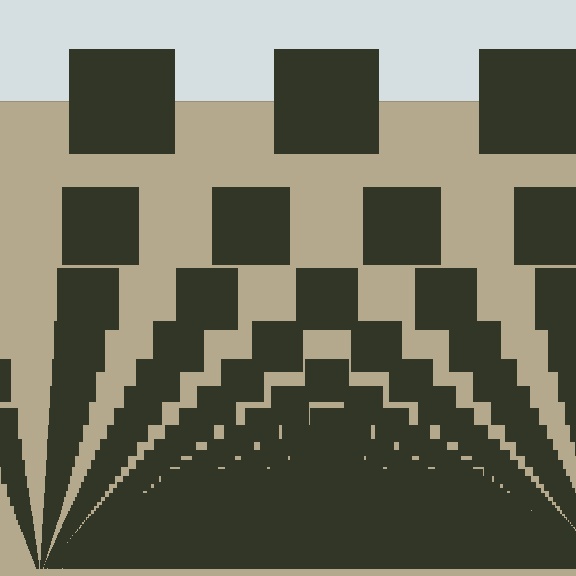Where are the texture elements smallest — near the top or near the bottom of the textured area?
Near the bottom.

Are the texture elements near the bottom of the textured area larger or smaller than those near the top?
Smaller. The gradient is inverted — elements near the bottom are smaller and denser.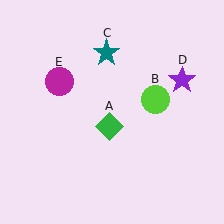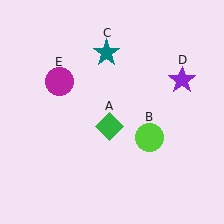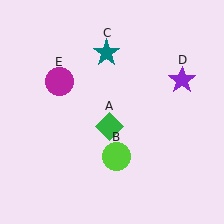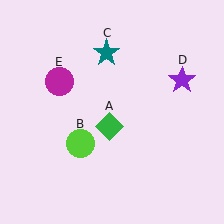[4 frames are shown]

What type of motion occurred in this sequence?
The lime circle (object B) rotated clockwise around the center of the scene.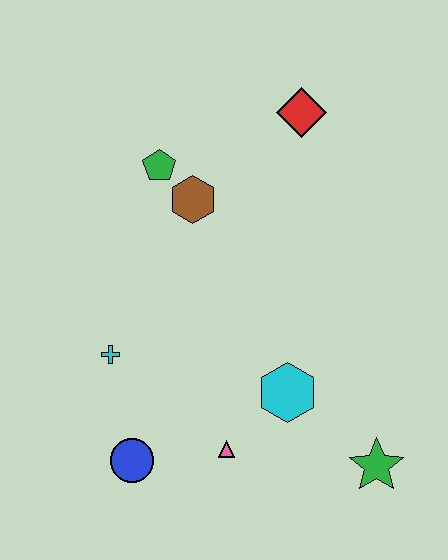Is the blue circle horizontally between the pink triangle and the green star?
No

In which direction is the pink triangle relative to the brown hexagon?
The pink triangle is below the brown hexagon.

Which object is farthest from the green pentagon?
The green star is farthest from the green pentagon.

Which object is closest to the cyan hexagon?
The pink triangle is closest to the cyan hexagon.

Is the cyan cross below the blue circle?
No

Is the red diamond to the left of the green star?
Yes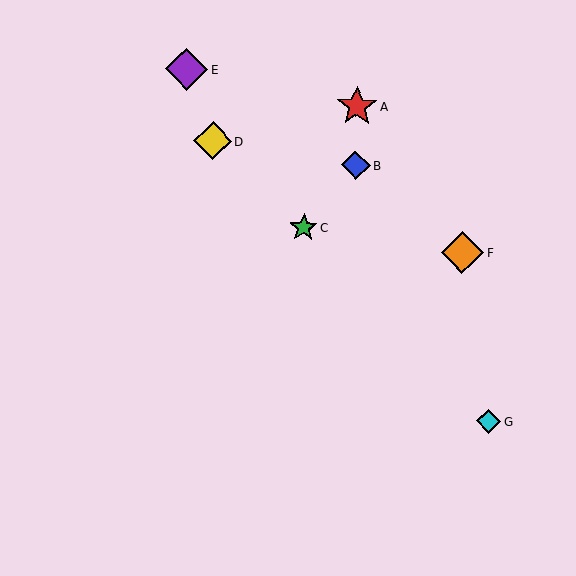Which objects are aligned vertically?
Objects A, B are aligned vertically.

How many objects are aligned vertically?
2 objects (A, B) are aligned vertically.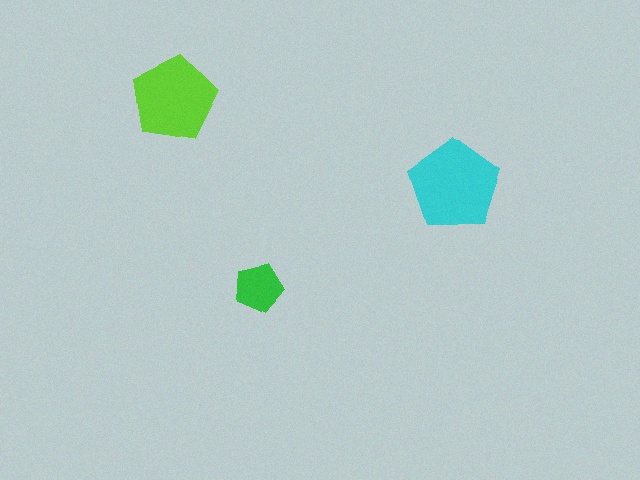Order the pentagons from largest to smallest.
the cyan one, the lime one, the green one.